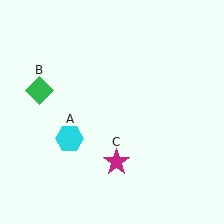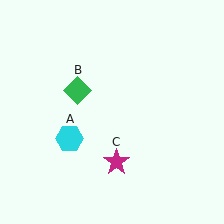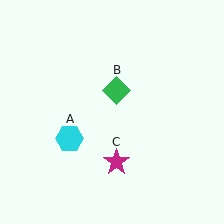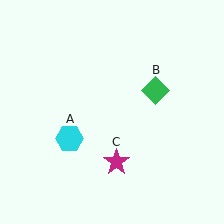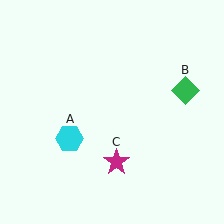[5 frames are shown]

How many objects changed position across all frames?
1 object changed position: green diamond (object B).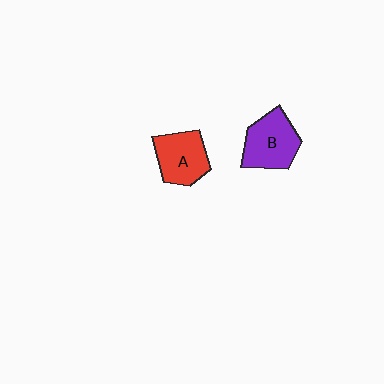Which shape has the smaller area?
Shape A (red).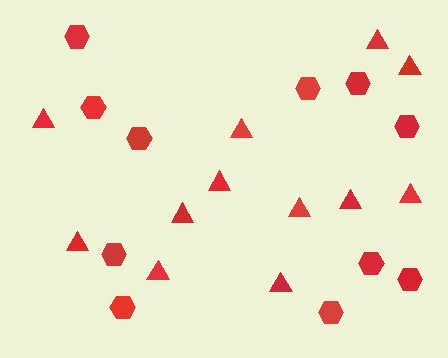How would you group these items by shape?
There are 2 groups: one group of triangles (12) and one group of hexagons (11).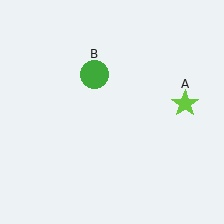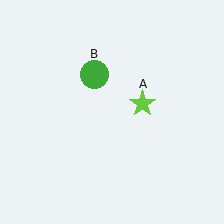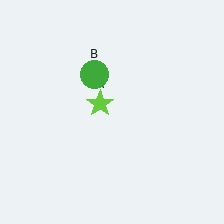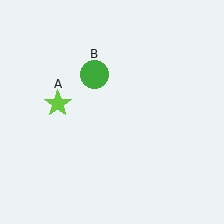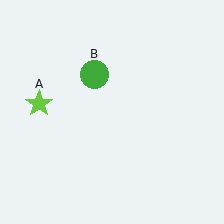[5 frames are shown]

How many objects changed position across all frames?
1 object changed position: lime star (object A).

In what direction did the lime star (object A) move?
The lime star (object A) moved left.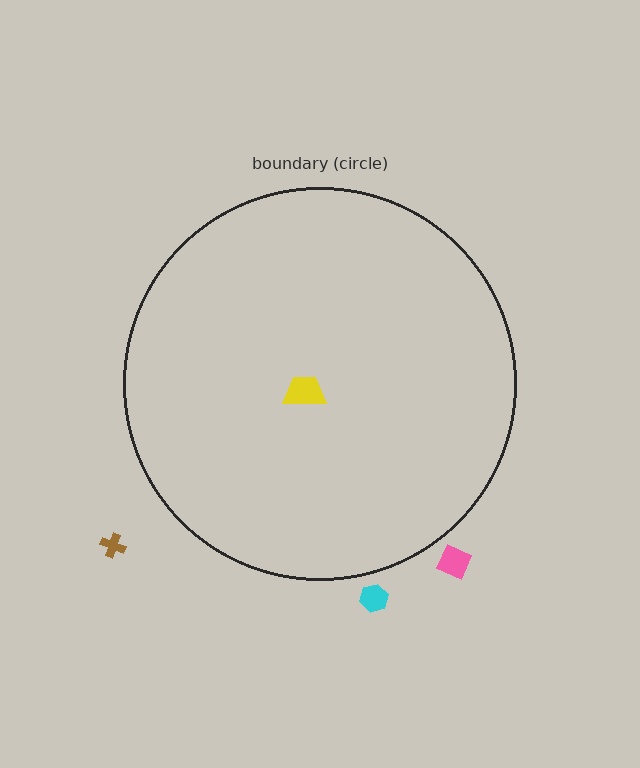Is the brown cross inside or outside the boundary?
Outside.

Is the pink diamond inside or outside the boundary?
Outside.